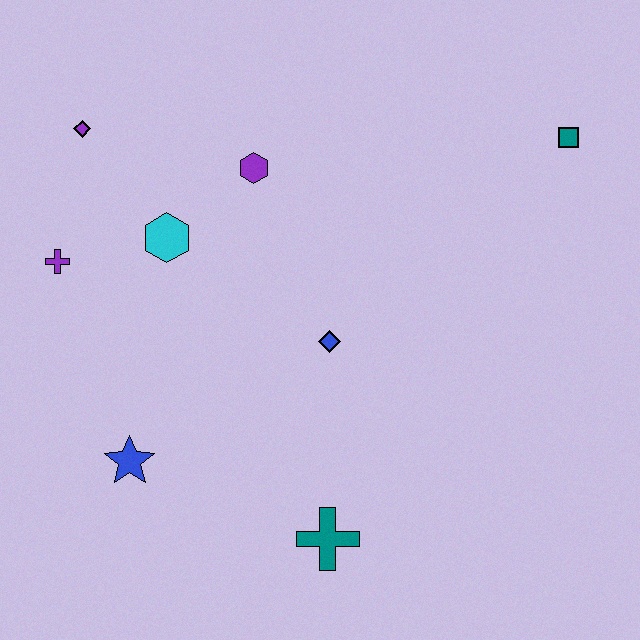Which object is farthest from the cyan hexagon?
The teal square is farthest from the cyan hexagon.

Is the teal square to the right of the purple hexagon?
Yes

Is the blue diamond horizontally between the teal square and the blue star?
Yes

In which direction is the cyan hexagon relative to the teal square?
The cyan hexagon is to the left of the teal square.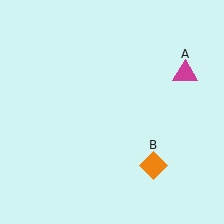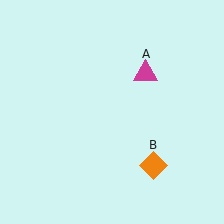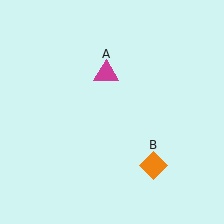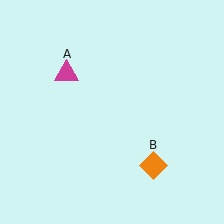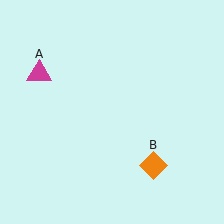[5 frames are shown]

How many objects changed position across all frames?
1 object changed position: magenta triangle (object A).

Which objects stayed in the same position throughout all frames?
Orange diamond (object B) remained stationary.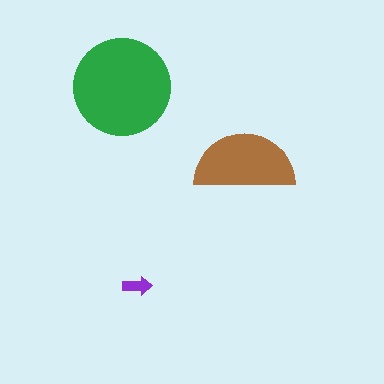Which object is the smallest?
The purple arrow.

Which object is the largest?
The green circle.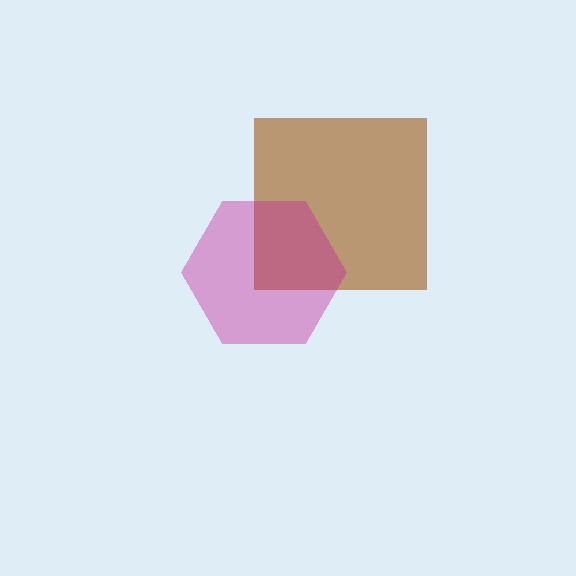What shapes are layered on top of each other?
The layered shapes are: a brown square, a magenta hexagon.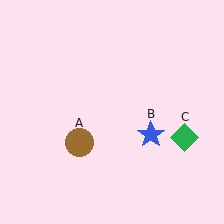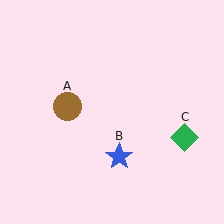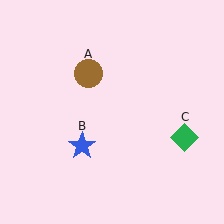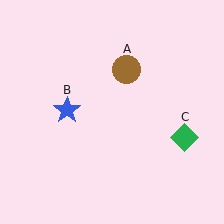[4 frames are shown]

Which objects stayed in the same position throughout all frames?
Green diamond (object C) remained stationary.